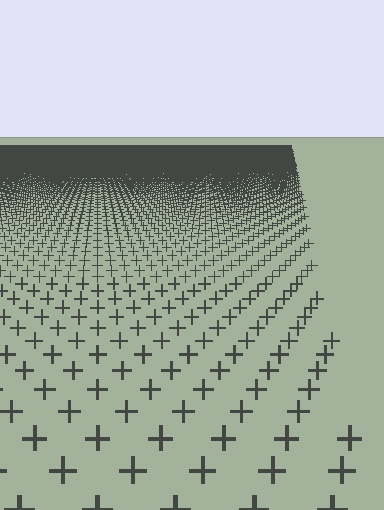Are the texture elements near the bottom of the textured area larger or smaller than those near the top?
Larger. Near the bottom, elements are closer to the viewer and appear at a bigger on-screen size.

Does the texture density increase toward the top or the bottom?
Density increases toward the top.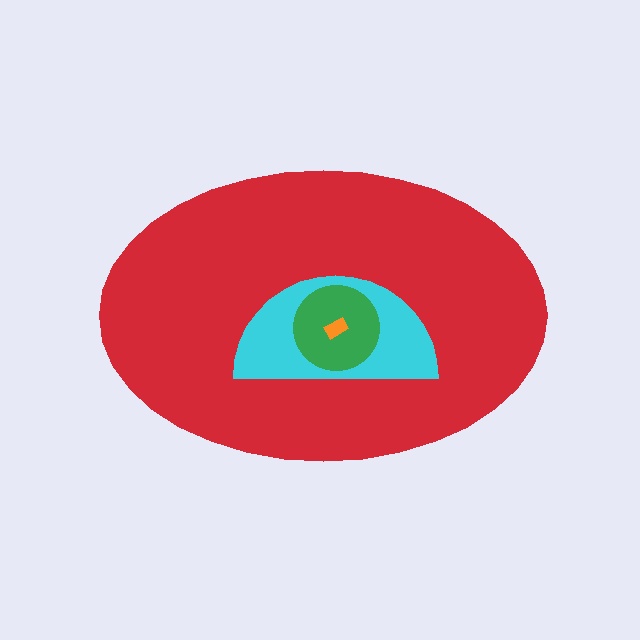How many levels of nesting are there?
4.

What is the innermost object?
The orange rectangle.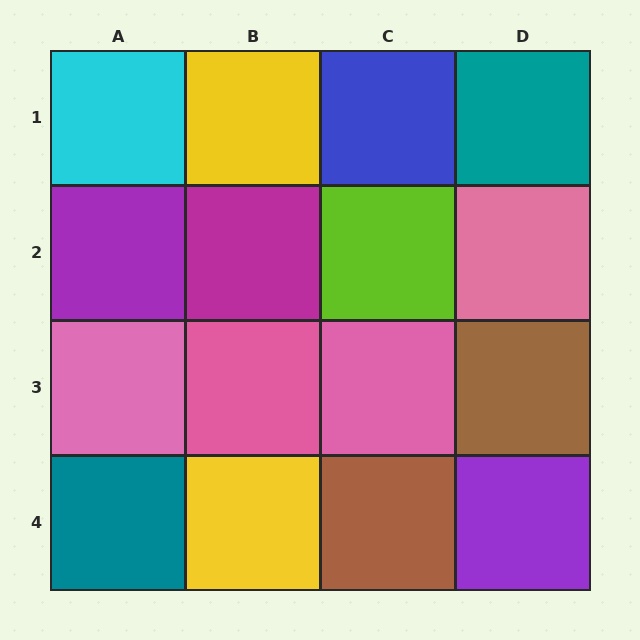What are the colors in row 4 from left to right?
Teal, yellow, brown, purple.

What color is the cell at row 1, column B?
Yellow.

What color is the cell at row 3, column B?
Pink.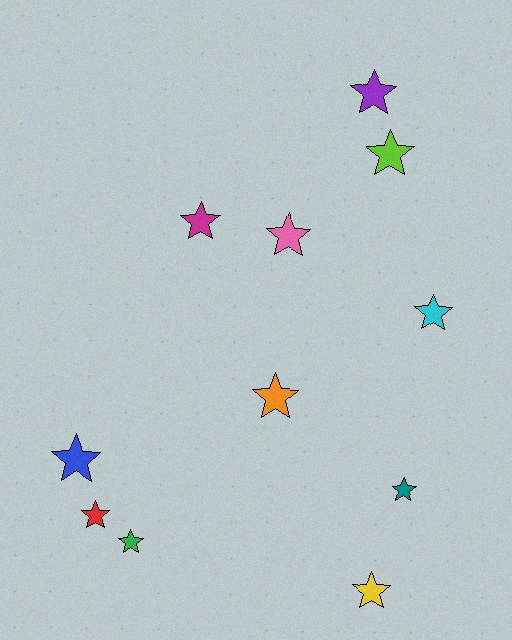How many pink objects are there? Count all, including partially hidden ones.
There is 1 pink object.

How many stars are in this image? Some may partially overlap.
There are 11 stars.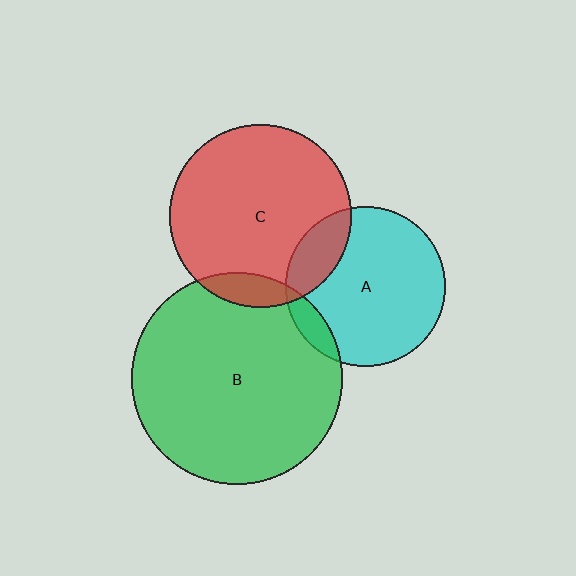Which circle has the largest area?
Circle B (green).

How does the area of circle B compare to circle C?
Approximately 1.3 times.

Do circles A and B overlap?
Yes.